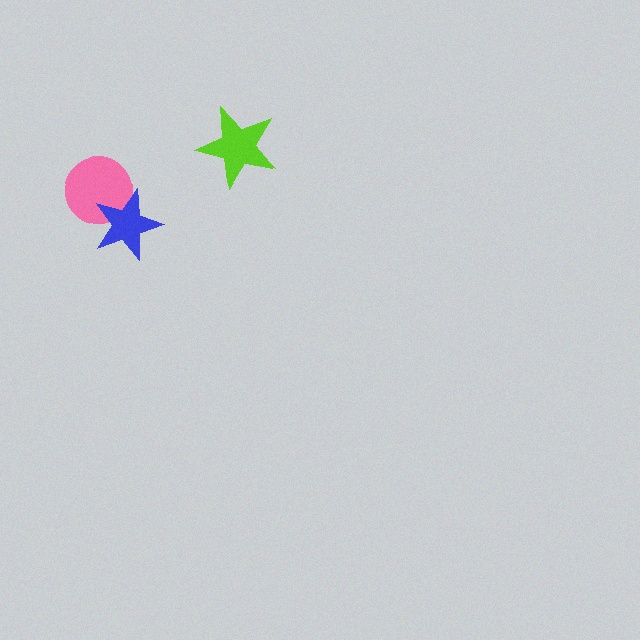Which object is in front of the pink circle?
The blue star is in front of the pink circle.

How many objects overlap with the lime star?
0 objects overlap with the lime star.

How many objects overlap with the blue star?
1 object overlaps with the blue star.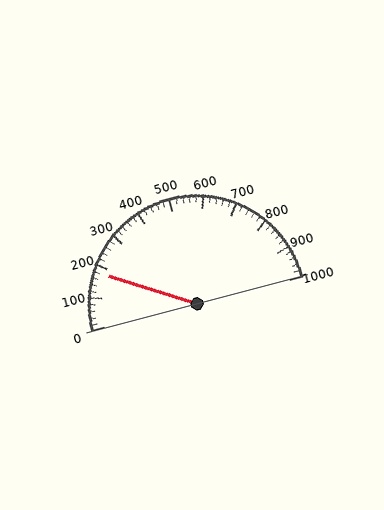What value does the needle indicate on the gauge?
The needle indicates approximately 180.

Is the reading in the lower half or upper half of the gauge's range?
The reading is in the lower half of the range (0 to 1000).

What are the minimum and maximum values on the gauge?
The gauge ranges from 0 to 1000.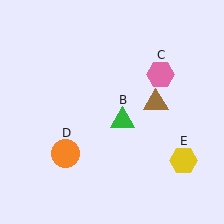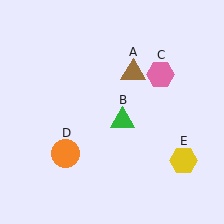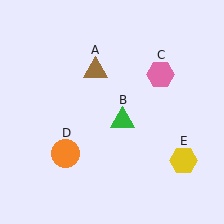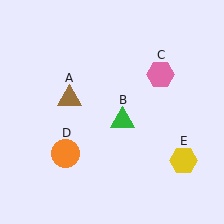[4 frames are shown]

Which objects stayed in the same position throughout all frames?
Green triangle (object B) and pink hexagon (object C) and orange circle (object D) and yellow hexagon (object E) remained stationary.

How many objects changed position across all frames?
1 object changed position: brown triangle (object A).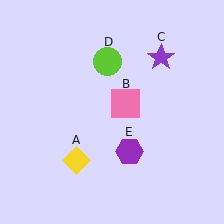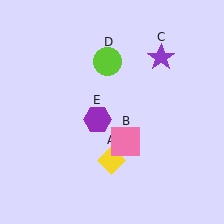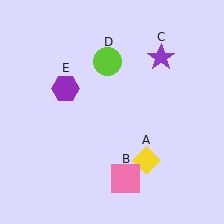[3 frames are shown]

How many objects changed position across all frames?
3 objects changed position: yellow diamond (object A), pink square (object B), purple hexagon (object E).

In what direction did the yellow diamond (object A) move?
The yellow diamond (object A) moved right.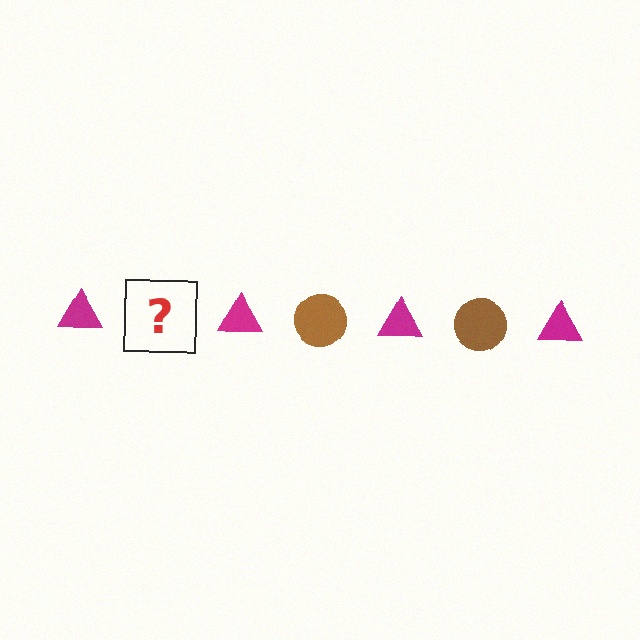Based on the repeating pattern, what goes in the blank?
The blank should be a brown circle.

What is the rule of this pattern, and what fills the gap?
The rule is that the pattern alternates between magenta triangle and brown circle. The gap should be filled with a brown circle.